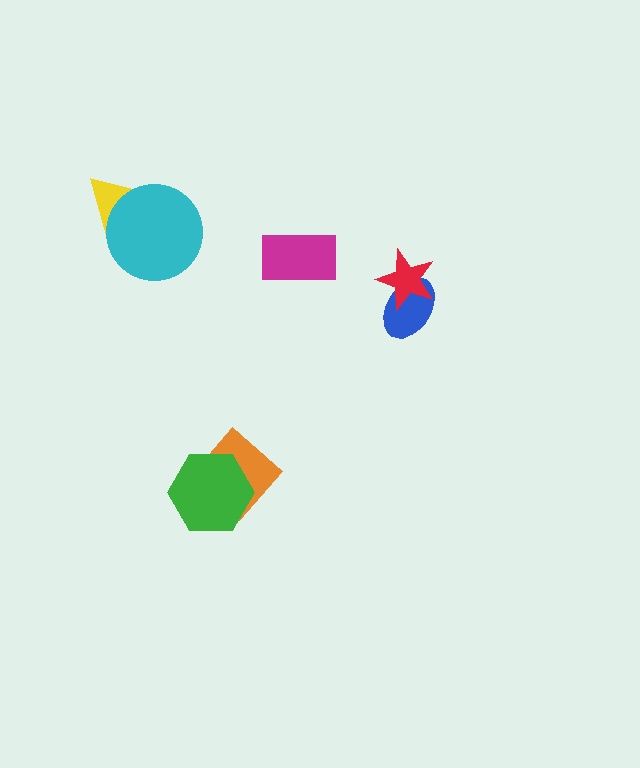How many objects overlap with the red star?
1 object overlaps with the red star.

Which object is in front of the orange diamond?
The green hexagon is in front of the orange diamond.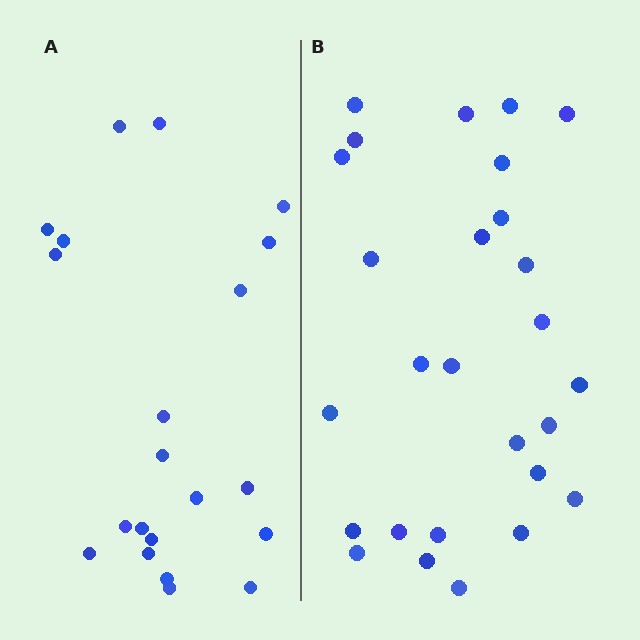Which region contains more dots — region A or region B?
Region B (the right region) has more dots.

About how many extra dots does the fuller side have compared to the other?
Region B has about 6 more dots than region A.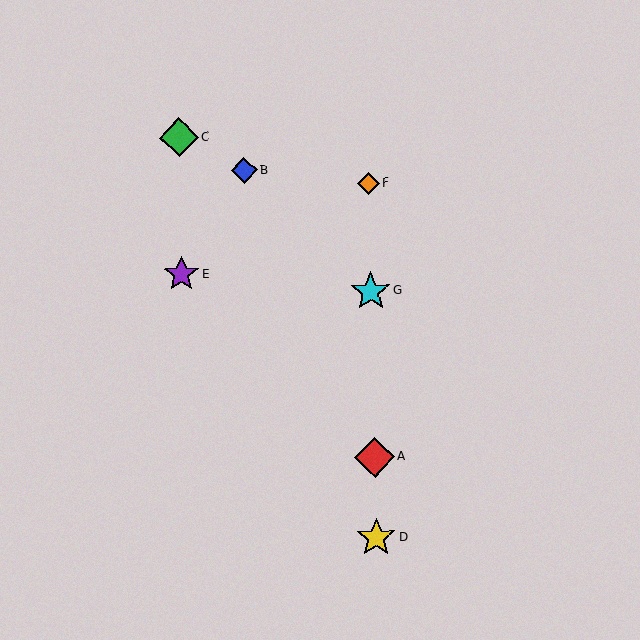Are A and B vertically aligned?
No, A is at x≈374 and B is at x≈244.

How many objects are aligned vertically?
4 objects (A, D, F, G) are aligned vertically.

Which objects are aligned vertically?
Objects A, D, F, G are aligned vertically.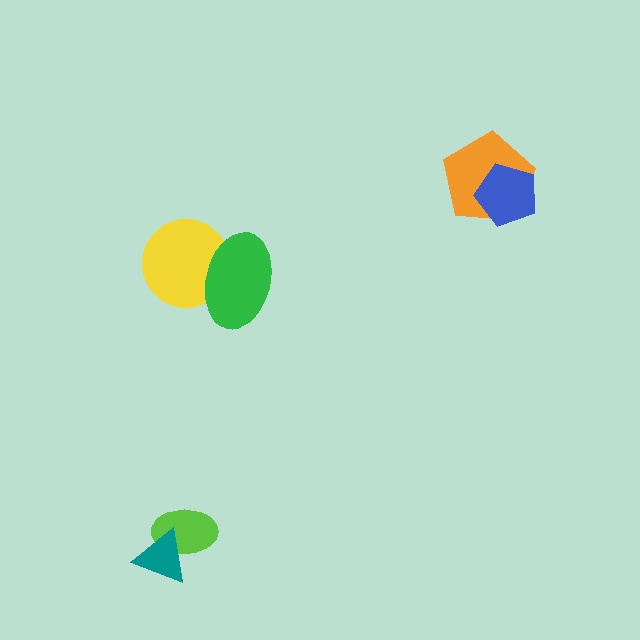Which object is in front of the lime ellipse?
The teal triangle is in front of the lime ellipse.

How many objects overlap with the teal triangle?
1 object overlaps with the teal triangle.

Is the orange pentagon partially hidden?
Yes, it is partially covered by another shape.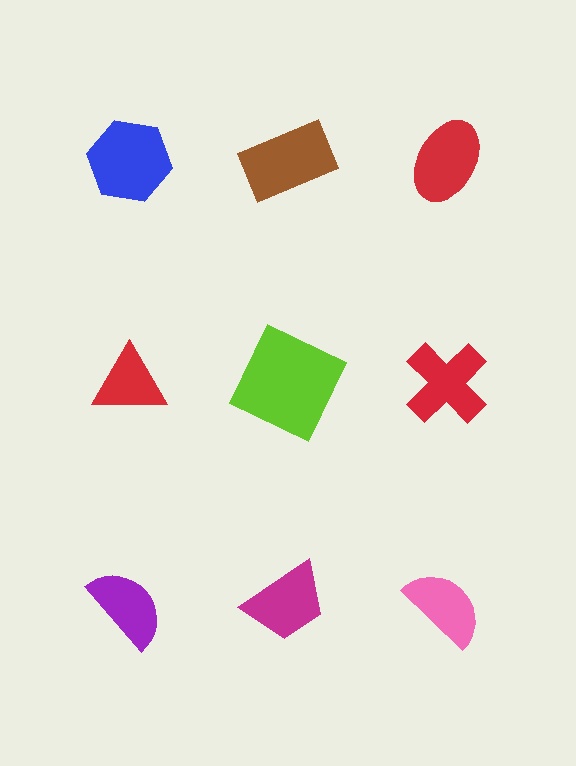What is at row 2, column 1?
A red triangle.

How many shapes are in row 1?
3 shapes.